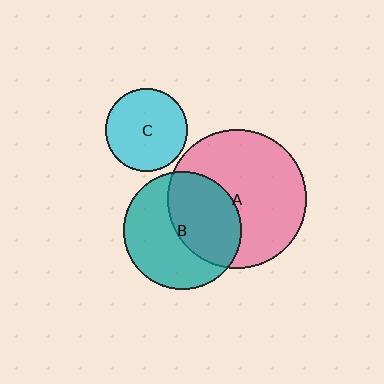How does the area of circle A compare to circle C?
Approximately 2.8 times.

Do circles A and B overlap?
Yes.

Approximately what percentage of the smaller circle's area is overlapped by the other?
Approximately 45%.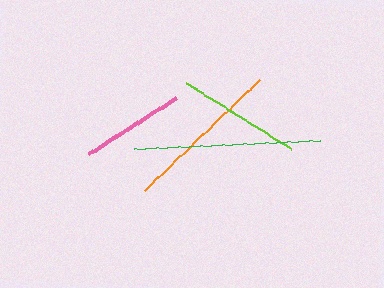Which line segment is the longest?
The green line is the longest at approximately 187 pixels.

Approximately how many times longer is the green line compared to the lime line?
The green line is approximately 1.5 times the length of the lime line.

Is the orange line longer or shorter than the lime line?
The orange line is longer than the lime line.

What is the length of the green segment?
The green segment is approximately 187 pixels long.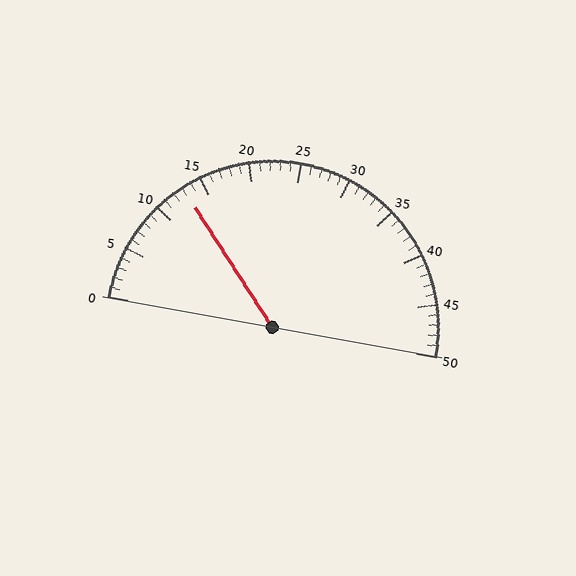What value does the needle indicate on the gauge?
The needle indicates approximately 13.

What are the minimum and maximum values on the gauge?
The gauge ranges from 0 to 50.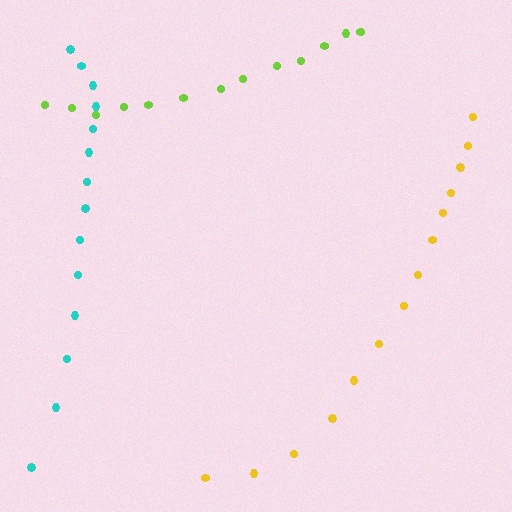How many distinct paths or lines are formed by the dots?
There are 3 distinct paths.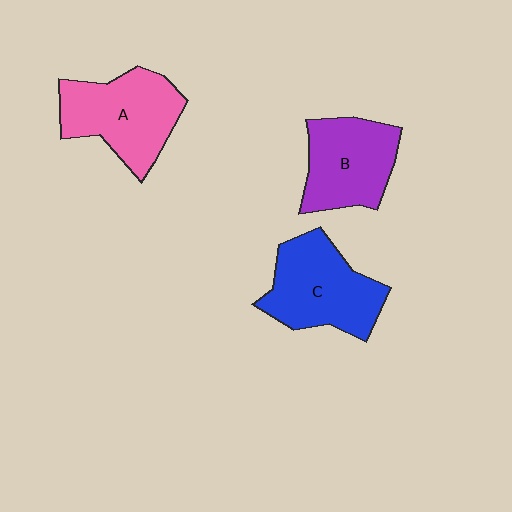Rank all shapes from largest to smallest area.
From largest to smallest: C (blue), A (pink), B (purple).